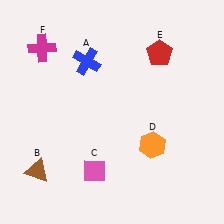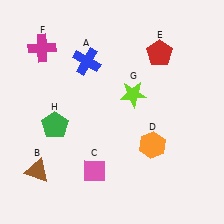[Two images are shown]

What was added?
A lime star (G), a green pentagon (H) were added in Image 2.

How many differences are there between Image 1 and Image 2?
There are 2 differences between the two images.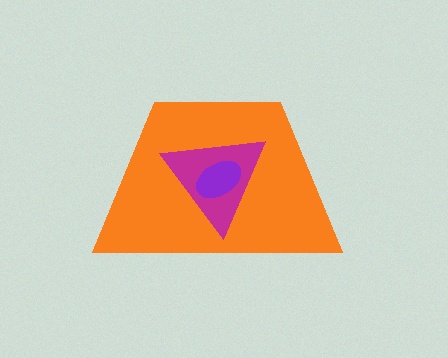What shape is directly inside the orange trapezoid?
The magenta triangle.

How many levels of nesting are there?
3.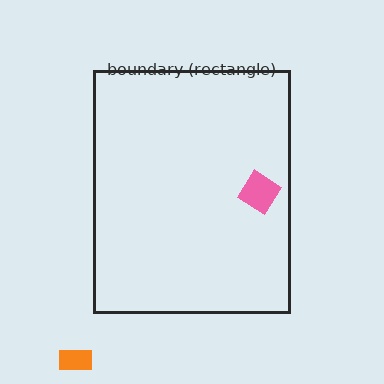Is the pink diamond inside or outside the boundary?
Inside.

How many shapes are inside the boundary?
1 inside, 1 outside.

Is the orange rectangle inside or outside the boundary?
Outside.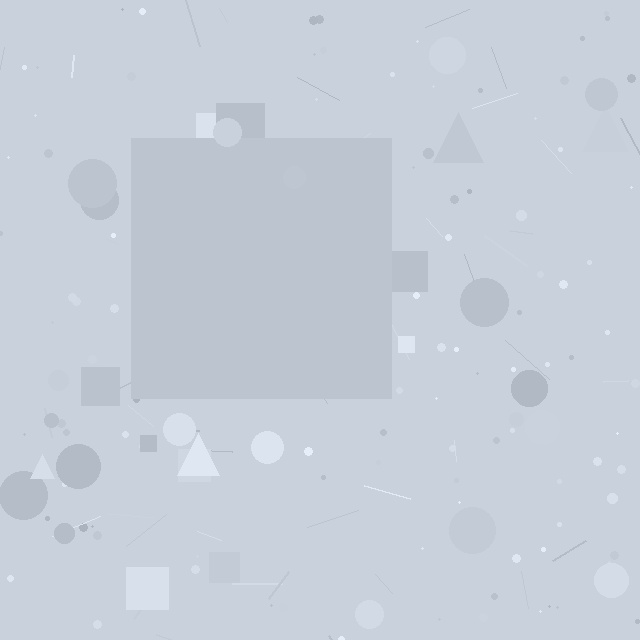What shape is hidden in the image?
A square is hidden in the image.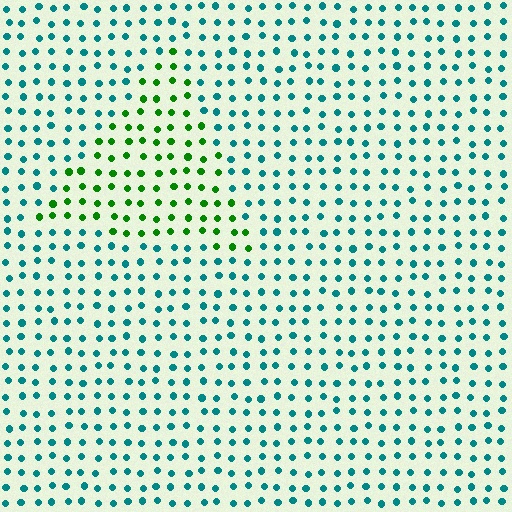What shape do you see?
I see a triangle.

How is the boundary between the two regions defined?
The boundary is defined purely by a slight shift in hue (about 61 degrees). Spacing, size, and orientation are identical on both sides.